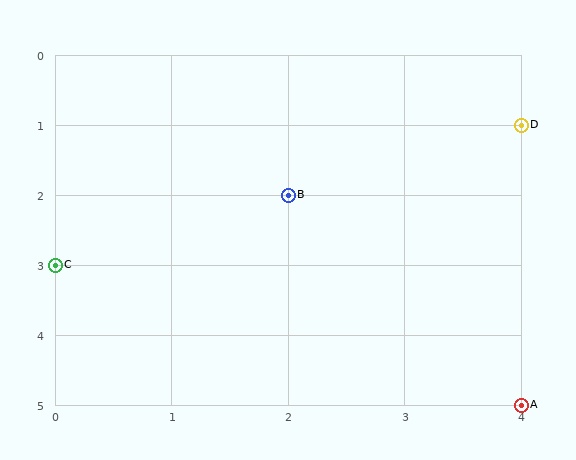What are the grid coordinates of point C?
Point C is at grid coordinates (0, 3).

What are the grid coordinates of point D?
Point D is at grid coordinates (4, 1).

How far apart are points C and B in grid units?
Points C and B are 2 columns and 1 row apart (about 2.2 grid units diagonally).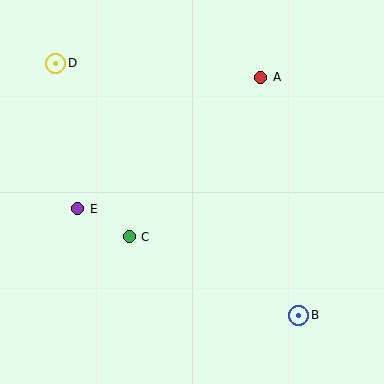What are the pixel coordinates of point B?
Point B is at (299, 315).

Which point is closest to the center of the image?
Point C at (129, 237) is closest to the center.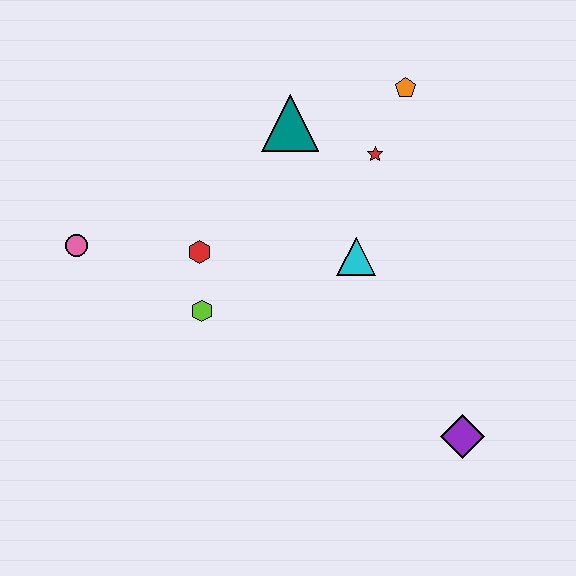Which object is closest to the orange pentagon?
The red star is closest to the orange pentagon.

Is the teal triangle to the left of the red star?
Yes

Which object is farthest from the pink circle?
The purple diamond is farthest from the pink circle.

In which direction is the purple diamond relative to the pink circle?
The purple diamond is to the right of the pink circle.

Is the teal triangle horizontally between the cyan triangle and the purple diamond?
No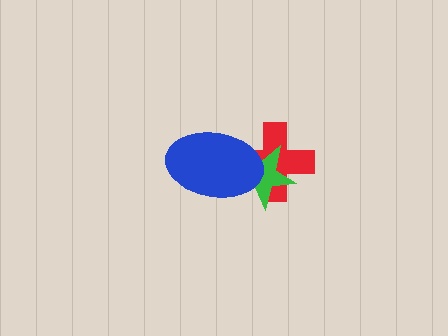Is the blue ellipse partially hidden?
No, no other shape covers it.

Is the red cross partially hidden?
Yes, it is partially covered by another shape.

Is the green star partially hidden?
Yes, it is partially covered by another shape.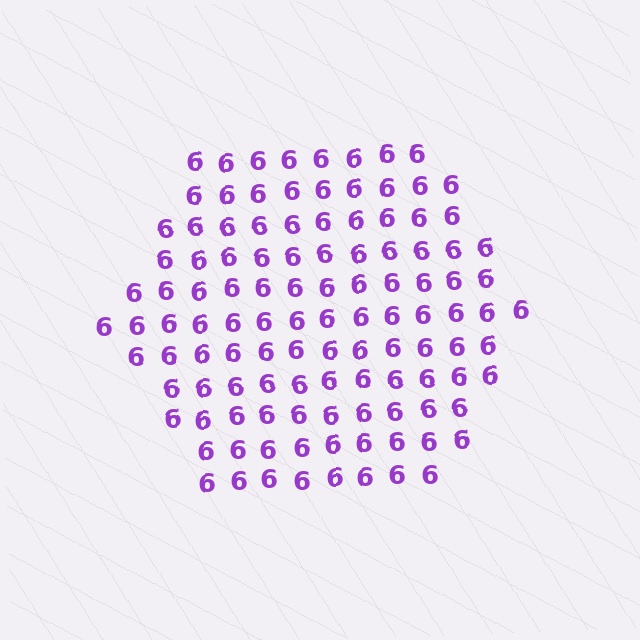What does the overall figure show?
The overall figure shows a hexagon.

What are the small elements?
The small elements are digit 6's.